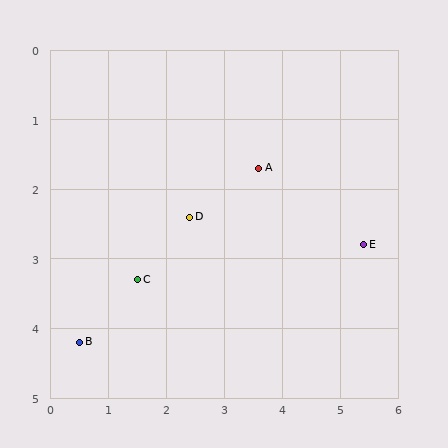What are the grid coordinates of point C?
Point C is at approximately (1.5, 3.3).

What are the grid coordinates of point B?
Point B is at approximately (0.5, 4.2).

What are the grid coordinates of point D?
Point D is at approximately (2.4, 2.4).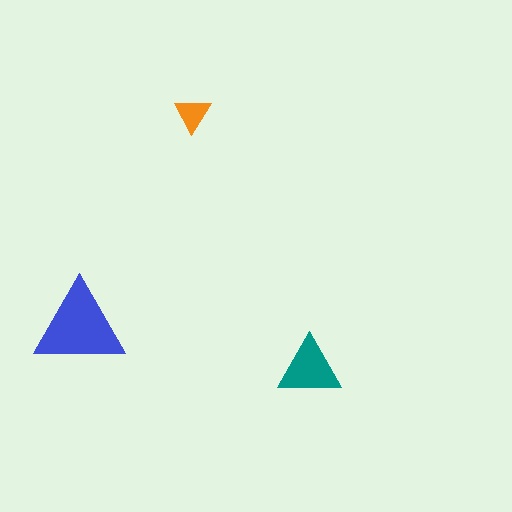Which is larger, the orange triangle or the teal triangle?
The teal one.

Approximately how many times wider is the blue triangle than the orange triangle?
About 2.5 times wider.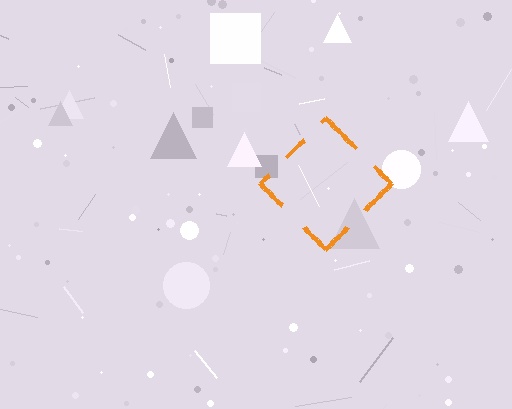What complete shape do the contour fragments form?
The contour fragments form a diamond.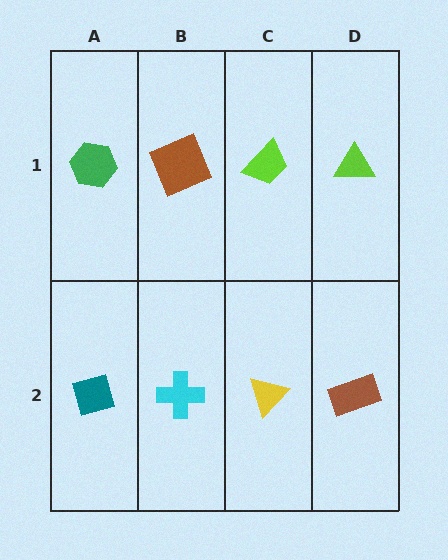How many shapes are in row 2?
4 shapes.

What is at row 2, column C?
A yellow triangle.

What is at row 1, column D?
A lime triangle.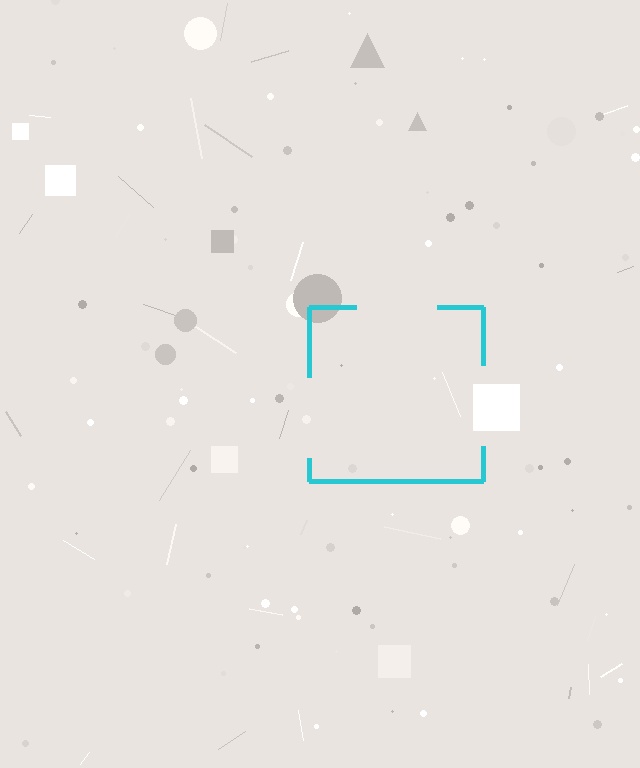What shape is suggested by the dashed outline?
The dashed outline suggests a square.